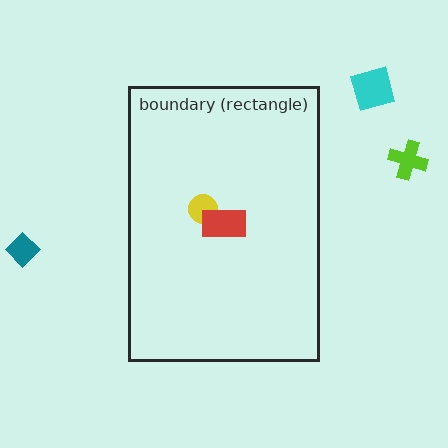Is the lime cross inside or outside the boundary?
Outside.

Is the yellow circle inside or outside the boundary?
Inside.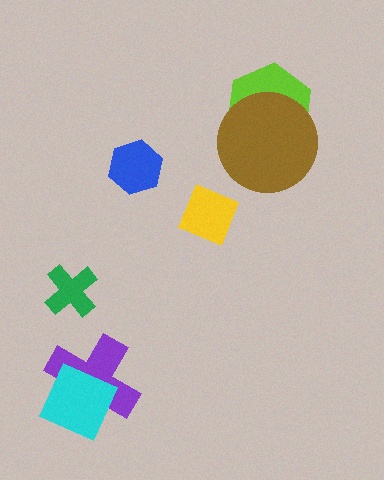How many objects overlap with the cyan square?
1 object overlaps with the cyan square.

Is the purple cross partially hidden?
Yes, it is partially covered by another shape.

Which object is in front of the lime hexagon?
The brown circle is in front of the lime hexagon.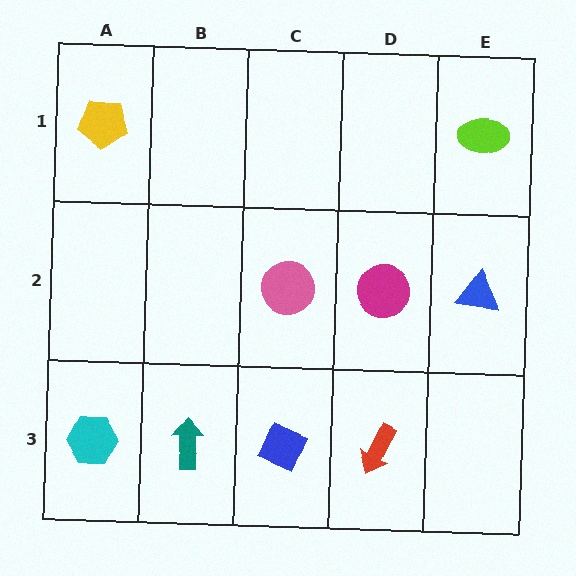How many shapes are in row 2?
3 shapes.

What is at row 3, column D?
A red arrow.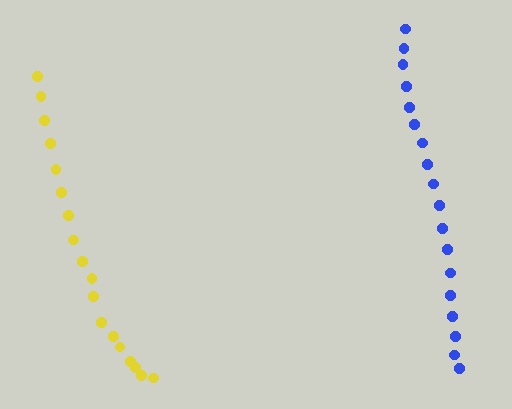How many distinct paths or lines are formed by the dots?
There are 2 distinct paths.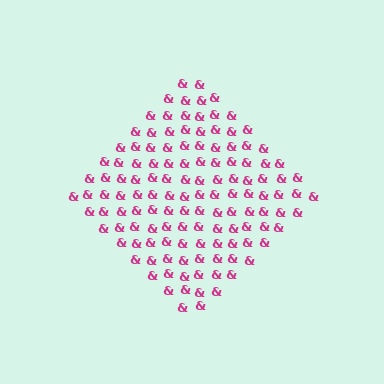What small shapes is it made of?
It is made of small ampersands.